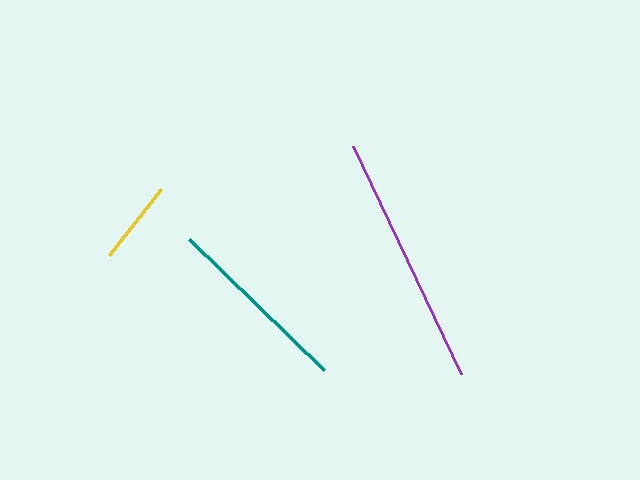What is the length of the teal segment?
The teal segment is approximately 188 pixels long.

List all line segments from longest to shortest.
From longest to shortest: purple, teal, yellow.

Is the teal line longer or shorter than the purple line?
The purple line is longer than the teal line.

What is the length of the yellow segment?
The yellow segment is approximately 84 pixels long.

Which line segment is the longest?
The purple line is the longest at approximately 252 pixels.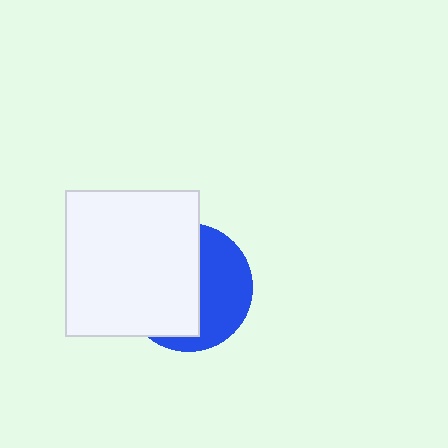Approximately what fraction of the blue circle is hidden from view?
Roughly 57% of the blue circle is hidden behind the white rectangle.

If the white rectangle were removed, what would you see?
You would see the complete blue circle.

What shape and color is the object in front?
The object in front is a white rectangle.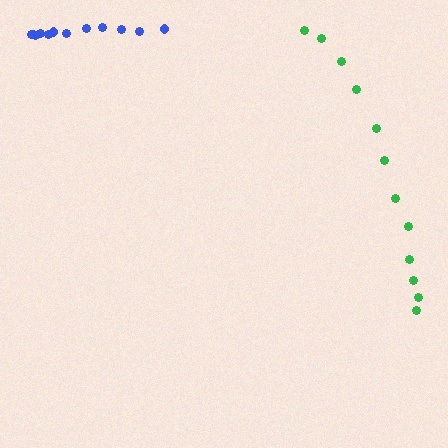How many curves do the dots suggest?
There are 2 distinct paths.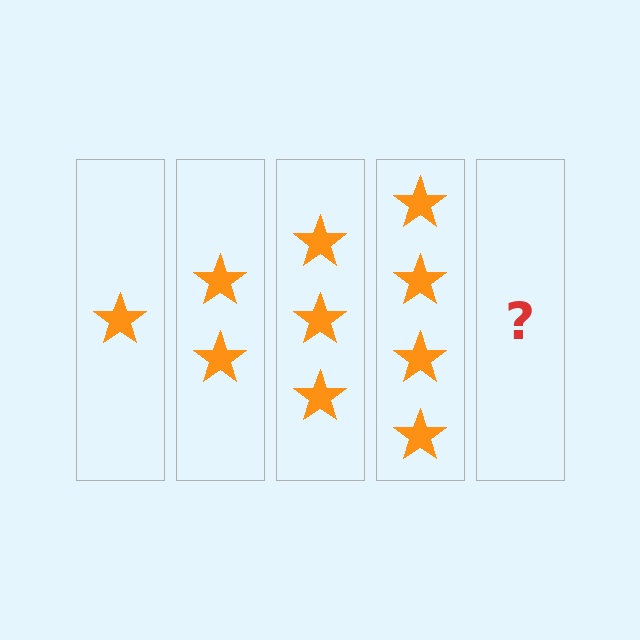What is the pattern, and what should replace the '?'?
The pattern is that each step adds one more star. The '?' should be 5 stars.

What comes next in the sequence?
The next element should be 5 stars.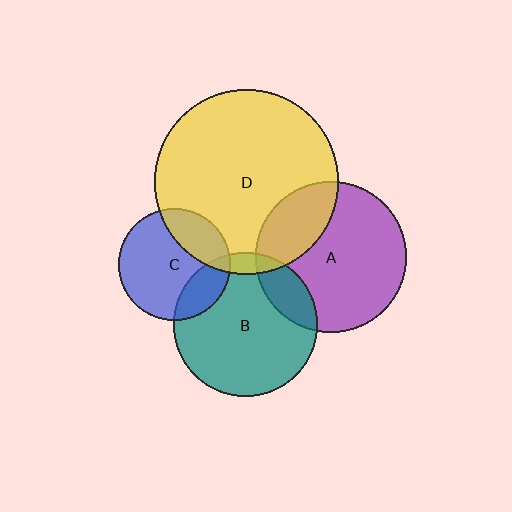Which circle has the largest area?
Circle D (yellow).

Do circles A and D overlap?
Yes.